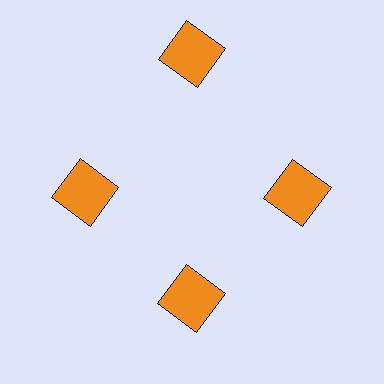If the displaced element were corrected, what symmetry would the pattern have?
It would have 4-fold rotational symmetry — the pattern would map onto itself every 90 degrees.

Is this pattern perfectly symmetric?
No. The 4 orange squares are arranged in a ring, but one element near the 12 o'clock position is pushed outward from the center, breaking the 4-fold rotational symmetry.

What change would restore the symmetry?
The symmetry would be restored by moving it inward, back onto the ring so that all 4 squares sit at equal angles and equal distance from the center.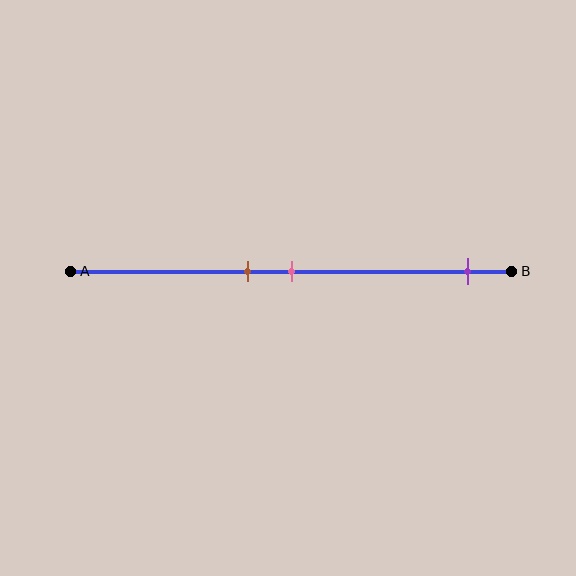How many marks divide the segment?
There are 3 marks dividing the segment.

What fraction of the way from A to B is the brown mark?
The brown mark is approximately 40% (0.4) of the way from A to B.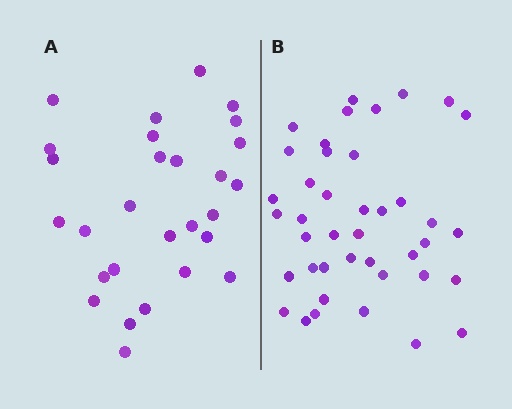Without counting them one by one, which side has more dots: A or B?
Region B (the right region) has more dots.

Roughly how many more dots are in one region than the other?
Region B has approximately 15 more dots than region A.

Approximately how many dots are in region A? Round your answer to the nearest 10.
About 30 dots. (The exact count is 28, which rounds to 30.)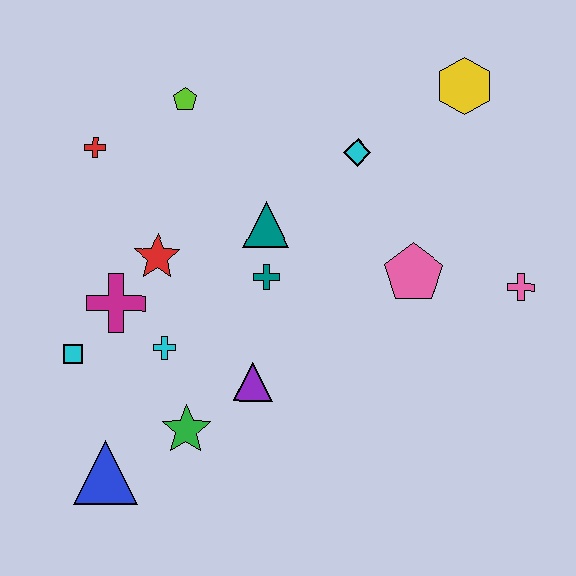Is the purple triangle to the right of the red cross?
Yes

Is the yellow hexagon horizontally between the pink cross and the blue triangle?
Yes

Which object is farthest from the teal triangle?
The blue triangle is farthest from the teal triangle.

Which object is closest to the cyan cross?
The magenta cross is closest to the cyan cross.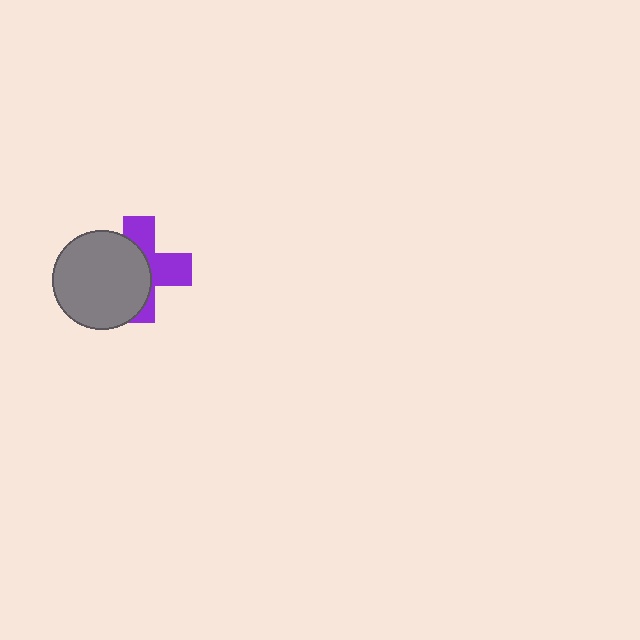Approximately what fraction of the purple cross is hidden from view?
Roughly 52% of the purple cross is hidden behind the gray circle.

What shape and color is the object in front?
The object in front is a gray circle.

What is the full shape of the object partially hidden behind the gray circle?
The partially hidden object is a purple cross.